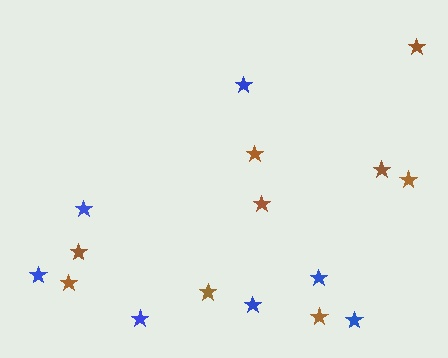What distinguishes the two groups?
There are 2 groups: one group of blue stars (7) and one group of brown stars (9).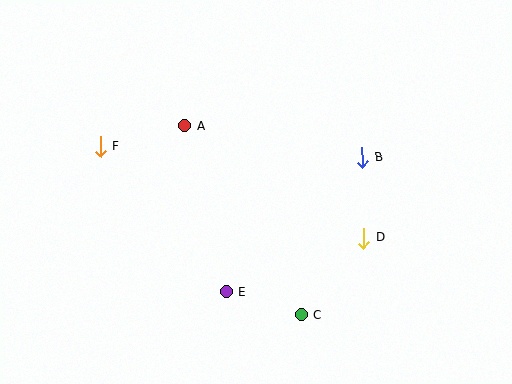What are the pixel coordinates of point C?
Point C is at (301, 315).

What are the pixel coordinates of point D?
Point D is at (363, 238).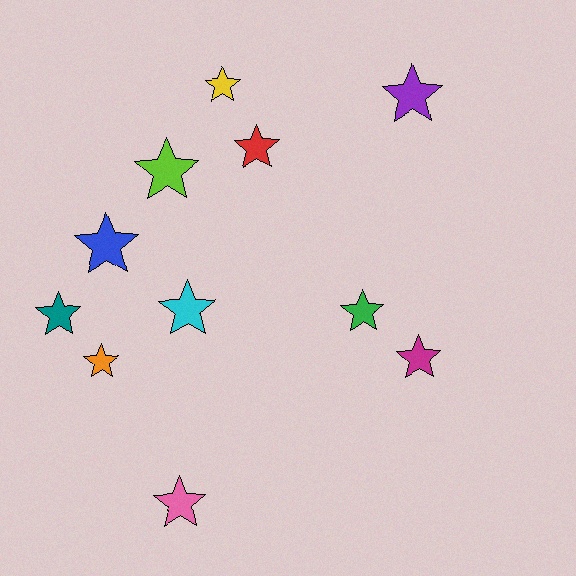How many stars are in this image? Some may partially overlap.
There are 11 stars.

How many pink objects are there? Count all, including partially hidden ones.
There is 1 pink object.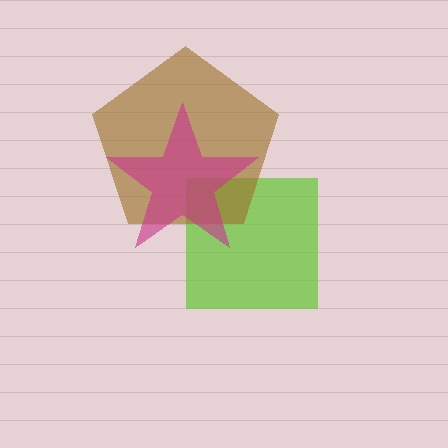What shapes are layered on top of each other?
The layered shapes are: a lime square, a brown pentagon, a magenta star.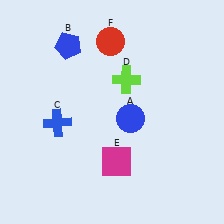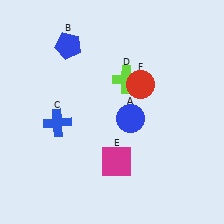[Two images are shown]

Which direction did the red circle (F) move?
The red circle (F) moved down.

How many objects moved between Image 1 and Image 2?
1 object moved between the two images.